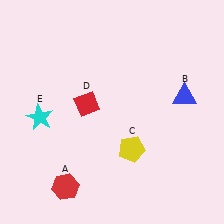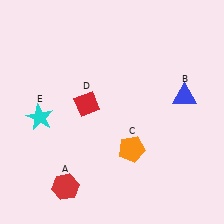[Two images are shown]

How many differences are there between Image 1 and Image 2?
There is 1 difference between the two images.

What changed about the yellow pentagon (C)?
In Image 1, C is yellow. In Image 2, it changed to orange.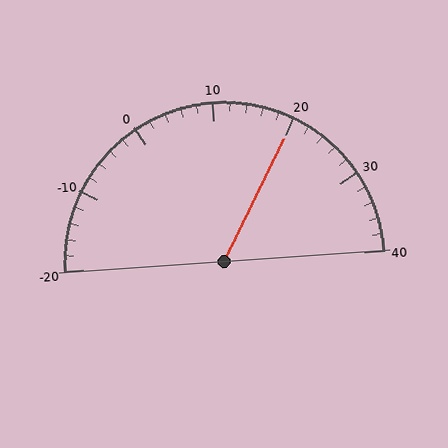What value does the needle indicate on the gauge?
The needle indicates approximately 20.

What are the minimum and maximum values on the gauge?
The gauge ranges from -20 to 40.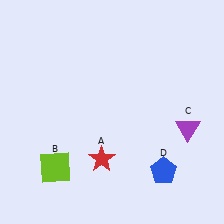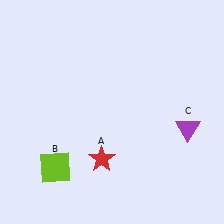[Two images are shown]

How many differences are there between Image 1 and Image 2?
There is 1 difference between the two images.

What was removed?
The blue pentagon (D) was removed in Image 2.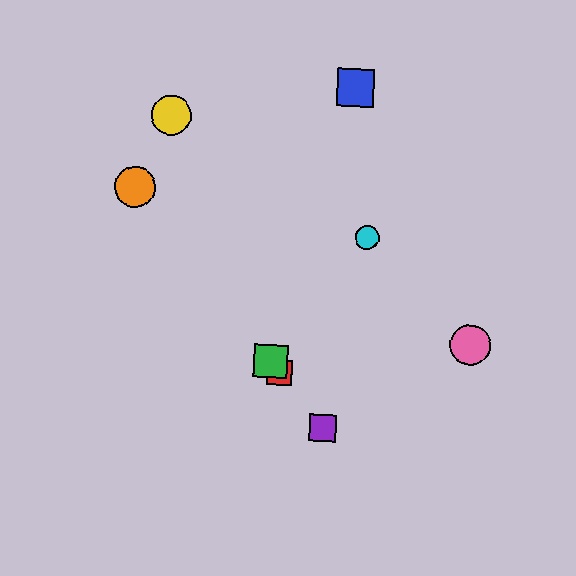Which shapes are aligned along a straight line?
The red square, the green square, the purple square, the orange circle are aligned along a straight line.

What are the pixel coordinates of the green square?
The green square is at (271, 361).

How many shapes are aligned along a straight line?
4 shapes (the red square, the green square, the purple square, the orange circle) are aligned along a straight line.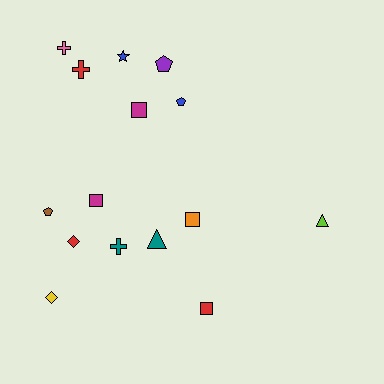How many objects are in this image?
There are 15 objects.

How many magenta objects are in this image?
There are 2 magenta objects.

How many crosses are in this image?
There are 3 crosses.